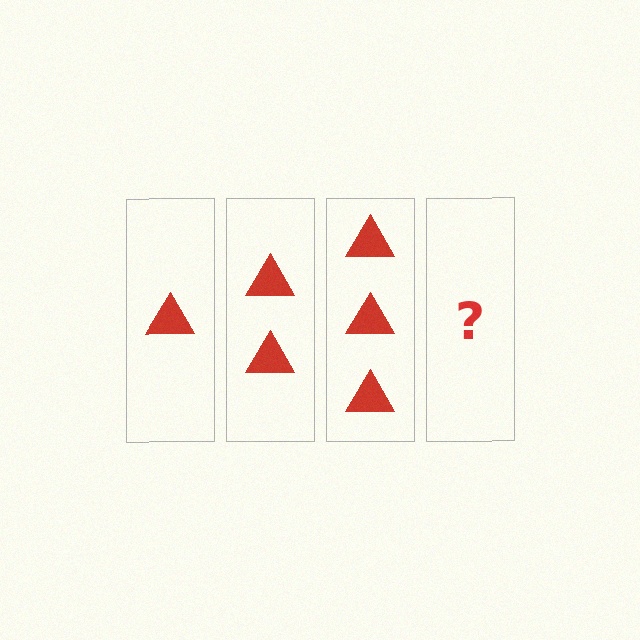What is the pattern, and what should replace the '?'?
The pattern is that each step adds one more triangle. The '?' should be 4 triangles.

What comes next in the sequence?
The next element should be 4 triangles.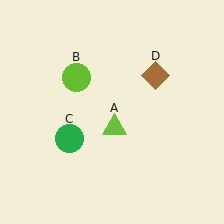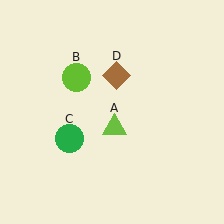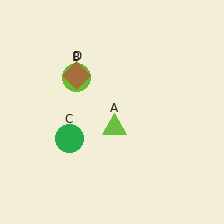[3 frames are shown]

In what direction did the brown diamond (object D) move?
The brown diamond (object D) moved left.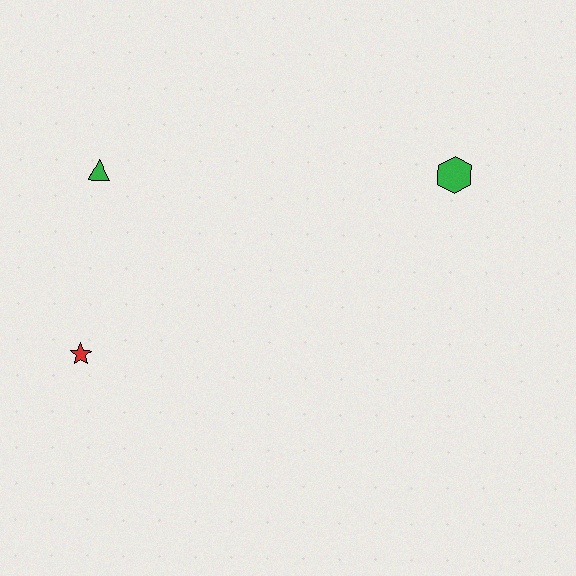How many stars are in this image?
There is 1 star.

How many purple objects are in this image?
There are no purple objects.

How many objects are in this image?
There are 3 objects.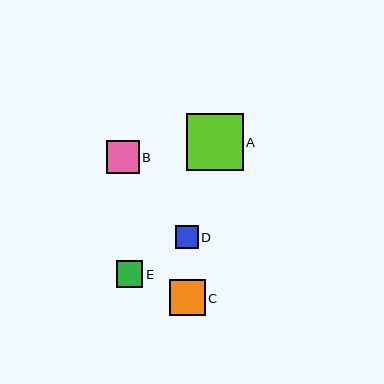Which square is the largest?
Square A is the largest with a size of approximately 57 pixels.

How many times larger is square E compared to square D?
Square E is approximately 1.2 times the size of square D.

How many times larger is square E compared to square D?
Square E is approximately 1.2 times the size of square D.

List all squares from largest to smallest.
From largest to smallest: A, C, B, E, D.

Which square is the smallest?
Square D is the smallest with a size of approximately 23 pixels.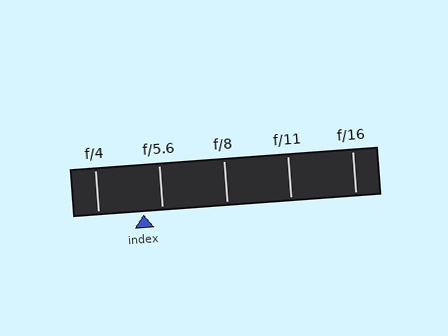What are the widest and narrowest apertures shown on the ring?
The widest aperture shown is f/4 and the narrowest is f/16.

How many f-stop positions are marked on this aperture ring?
There are 5 f-stop positions marked.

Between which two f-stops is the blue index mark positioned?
The index mark is between f/4 and f/5.6.